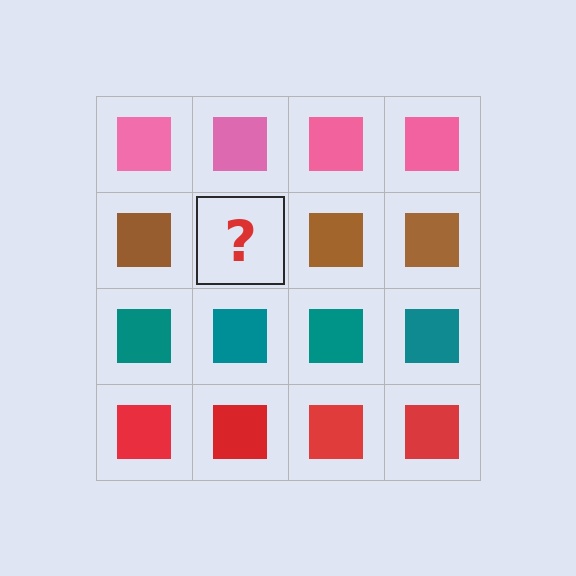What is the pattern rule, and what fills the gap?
The rule is that each row has a consistent color. The gap should be filled with a brown square.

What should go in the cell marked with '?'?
The missing cell should contain a brown square.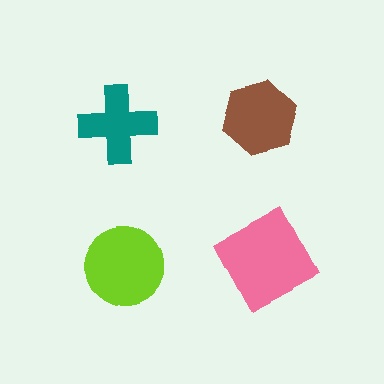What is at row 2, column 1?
A lime circle.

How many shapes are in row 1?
2 shapes.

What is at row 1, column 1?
A teal cross.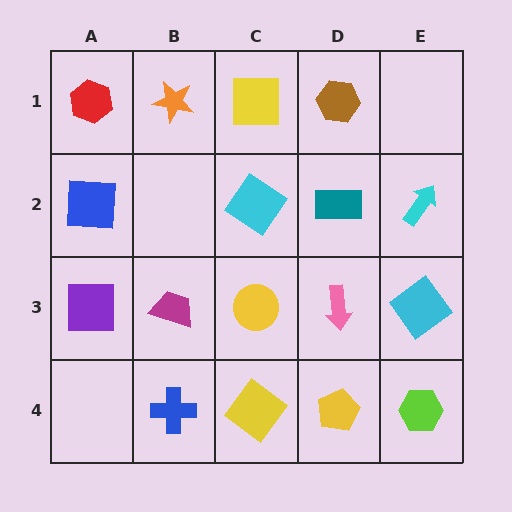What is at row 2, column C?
A cyan diamond.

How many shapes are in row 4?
4 shapes.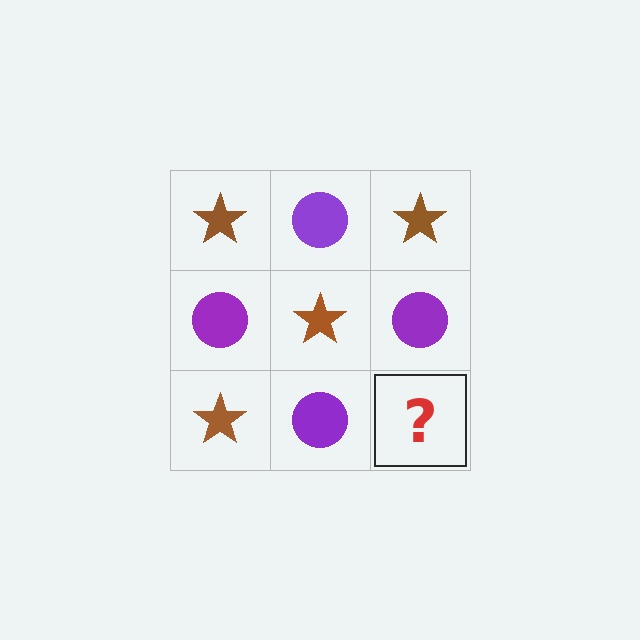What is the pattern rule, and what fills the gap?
The rule is that it alternates brown star and purple circle in a checkerboard pattern. The gap should be filled with a brown star.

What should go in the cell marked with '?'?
The missing cell should contain a brown star.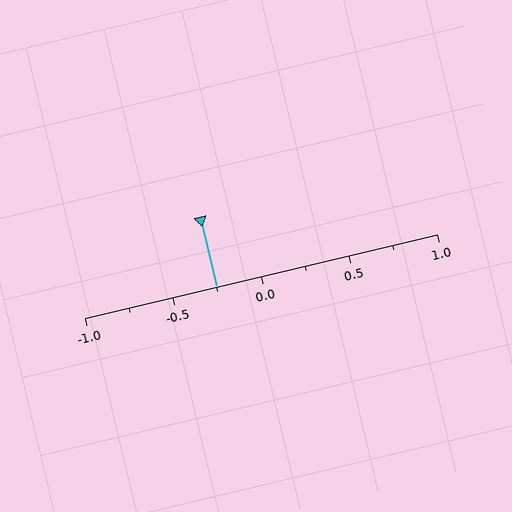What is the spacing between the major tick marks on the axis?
The major ticks are spaced 0.5 apart.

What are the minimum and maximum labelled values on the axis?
The axis runs from -1.0 to 1.0.